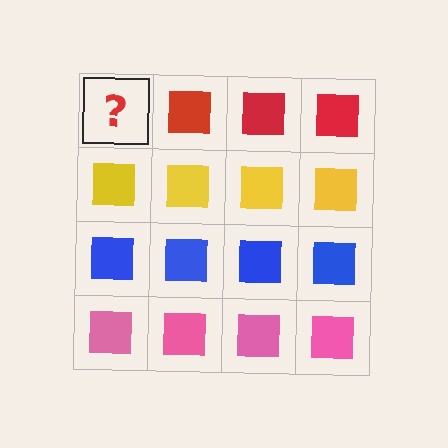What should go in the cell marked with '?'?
The missing cell should contain a red square.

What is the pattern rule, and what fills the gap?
The rule is that each row has a consistent color. The gap should be filled with a red square.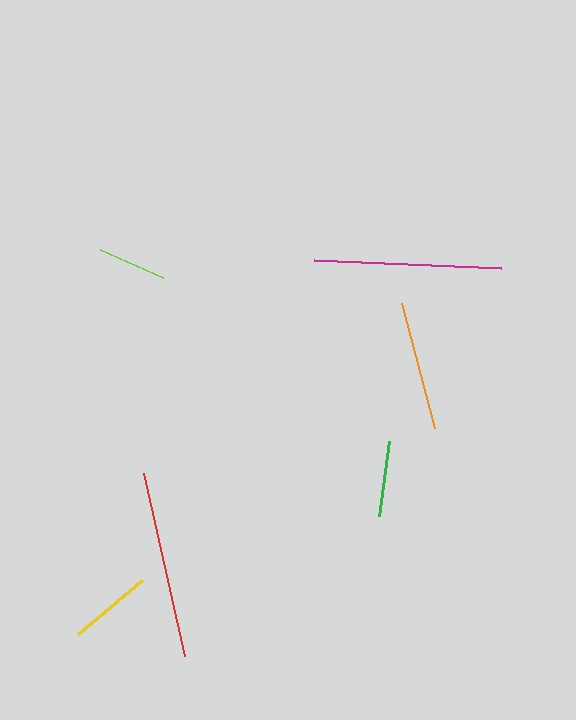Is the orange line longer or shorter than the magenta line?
The magenta line is longer than the orange line.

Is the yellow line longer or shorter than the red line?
The red line is longer than the yellow line.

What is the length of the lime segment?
The lime segment is approximately 69 pixels long.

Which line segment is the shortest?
The lime line is the shortest at approximately 69 pixels.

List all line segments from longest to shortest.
From longest to shortest: red, magenta, orange, yellow, green, lime.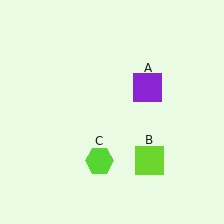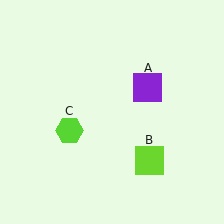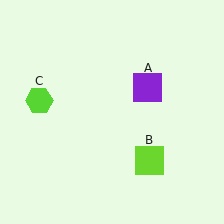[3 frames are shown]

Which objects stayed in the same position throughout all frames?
Purple square (object A) and lime square (object B) remained stationary.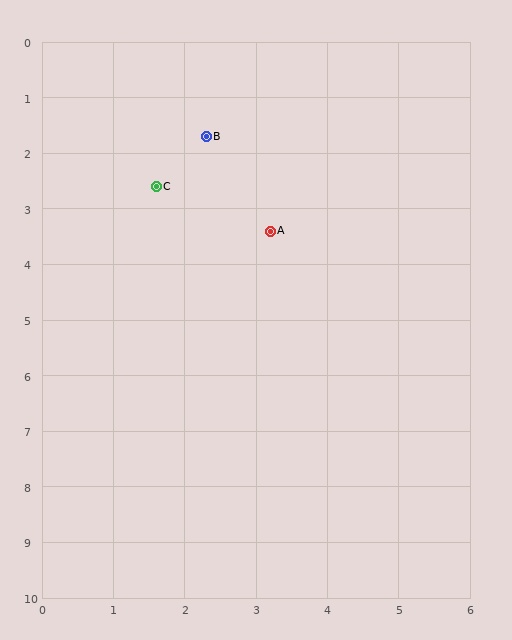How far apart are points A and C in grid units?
Points A and C are about 1.8 grid units apart.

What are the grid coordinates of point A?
Point A is at approximately (3.2, 3.4).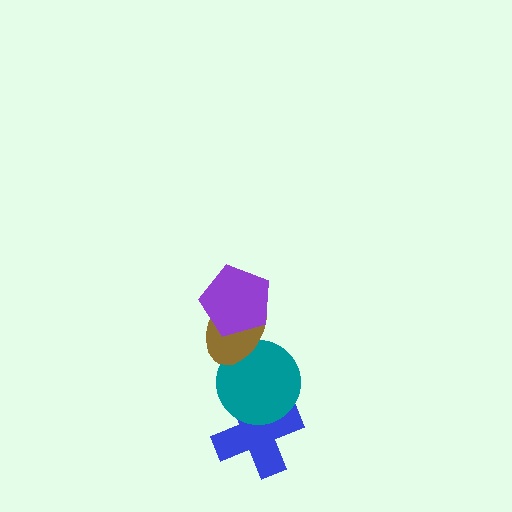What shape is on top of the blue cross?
The teal circle is on top of the blue cross.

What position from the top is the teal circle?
The teal circle is 3rd from the top.